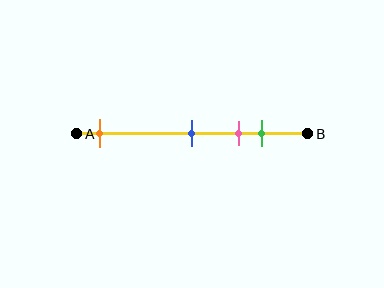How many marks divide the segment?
There are 4 marks dividing the segment.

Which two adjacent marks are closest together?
The pink and green marks are the closest adjacent pair.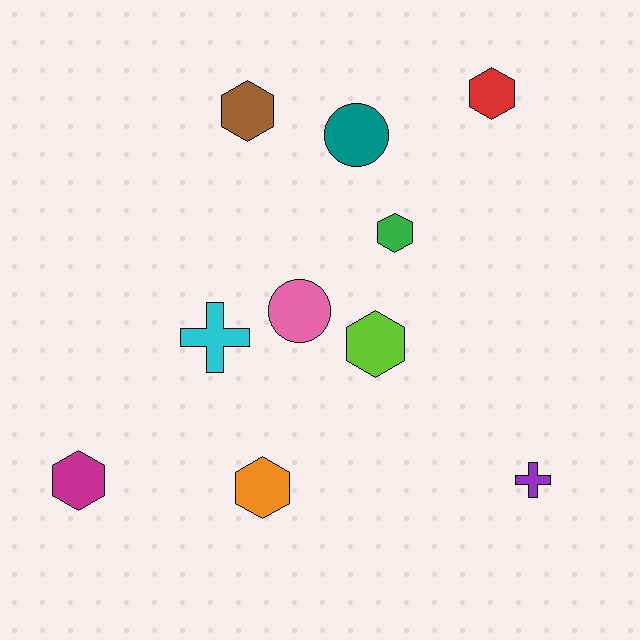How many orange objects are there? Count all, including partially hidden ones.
There is 1 orange object.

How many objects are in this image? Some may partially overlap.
There are 10 objects.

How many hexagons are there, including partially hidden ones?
There are 6 hexagons.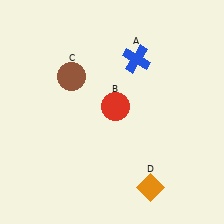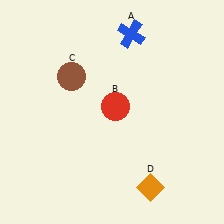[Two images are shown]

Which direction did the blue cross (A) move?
The blue cross (A) moved up.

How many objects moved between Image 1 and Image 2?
1 object moved between the two images.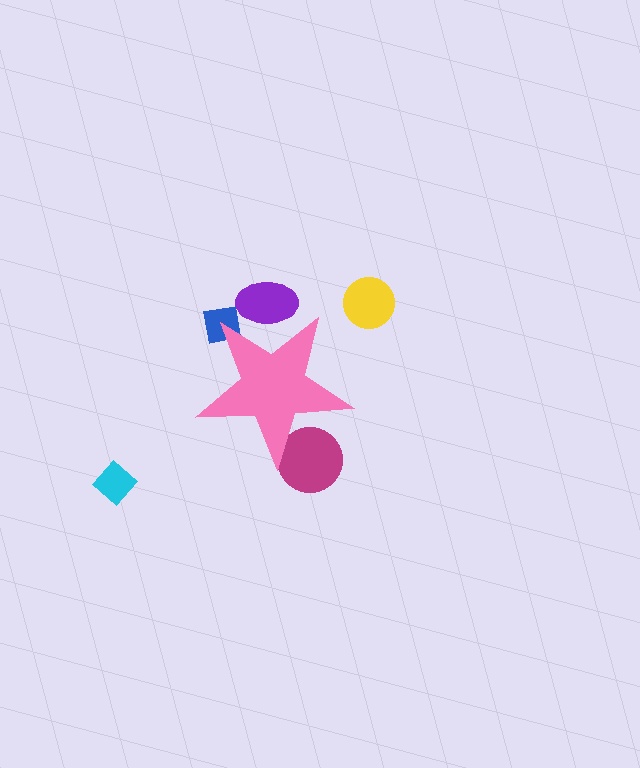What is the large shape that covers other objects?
A pink star.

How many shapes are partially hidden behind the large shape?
3 shapes are partially hidden.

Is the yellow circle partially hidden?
No, the yellow circle is fully visible.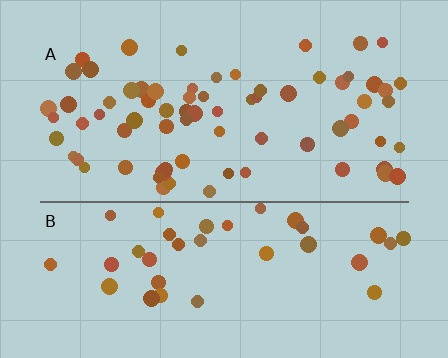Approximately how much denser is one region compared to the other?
Approximately 1.9× — region A over region B.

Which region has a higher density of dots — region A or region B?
A (the top).